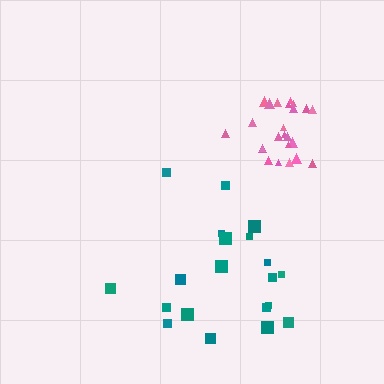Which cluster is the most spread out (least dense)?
Teal.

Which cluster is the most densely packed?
Pink.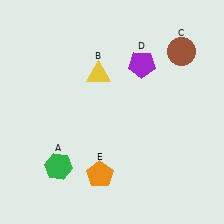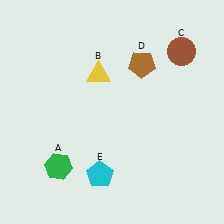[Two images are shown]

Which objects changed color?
D changed from purple to brown. E changed from orange to cyan.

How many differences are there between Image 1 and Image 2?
There are 2 differences between the two images.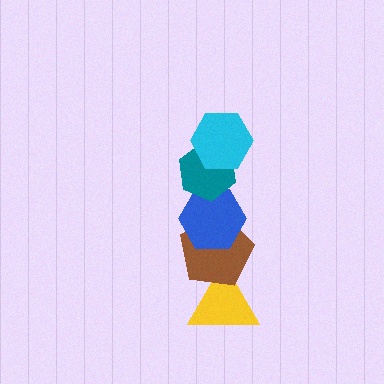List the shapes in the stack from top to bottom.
From top to bottom: the cyan hexagon, the teal hexagon, the blue hexagon, the brown pentagon, the yellow triangle.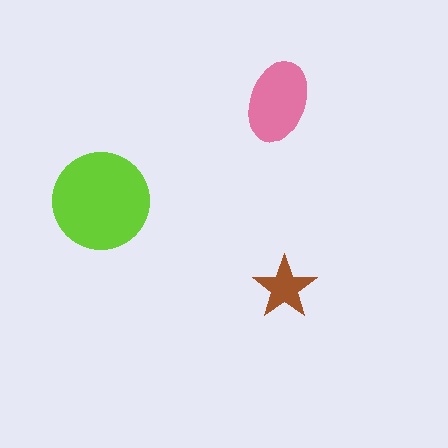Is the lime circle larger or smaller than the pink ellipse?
Larger.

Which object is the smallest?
The brown star.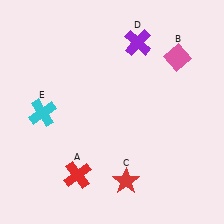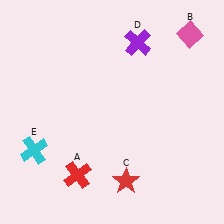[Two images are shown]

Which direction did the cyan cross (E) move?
The cyan cross (E) moved down.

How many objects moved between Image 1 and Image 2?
2 objects moved between the two images.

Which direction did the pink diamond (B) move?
The pink diamond (B) moved up.